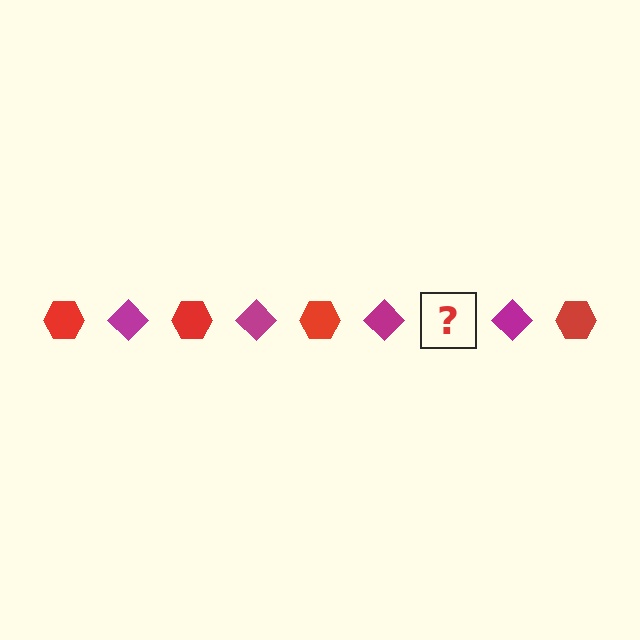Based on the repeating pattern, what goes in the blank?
The blank should be a red hexagon.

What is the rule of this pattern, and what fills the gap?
The rule is that the pattern alternates between red hexagon and magenta diamond. The gap should be filled with a red hexagon.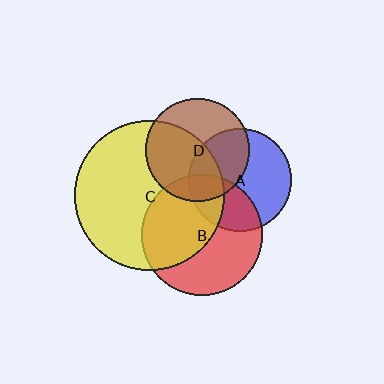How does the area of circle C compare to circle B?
Approximately 1.5 times.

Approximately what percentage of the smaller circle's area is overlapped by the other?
Approximately 55%.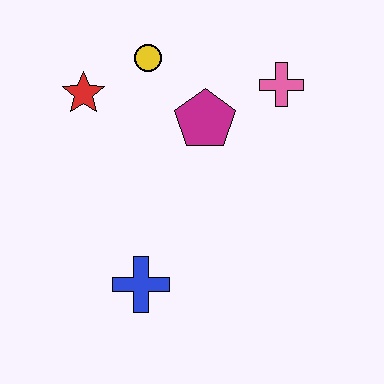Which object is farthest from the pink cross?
The blue cross is farthest from the pink cross.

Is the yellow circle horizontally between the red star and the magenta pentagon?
Yes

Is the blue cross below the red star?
Yes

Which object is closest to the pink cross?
The magenta pentagon is closest to the pink cross.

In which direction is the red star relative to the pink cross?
The red star is to the left of the pink cross.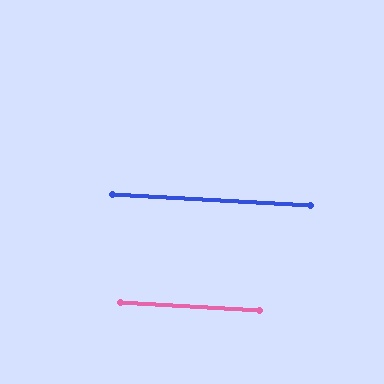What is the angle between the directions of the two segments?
Approximately 0 degrees.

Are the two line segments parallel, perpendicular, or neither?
Parallel — their directions differ by only 0.3°.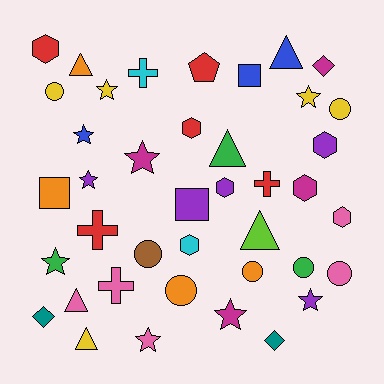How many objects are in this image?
There are 40 objects.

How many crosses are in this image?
There are 4 crosses.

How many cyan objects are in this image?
There are 2 cyan objects.